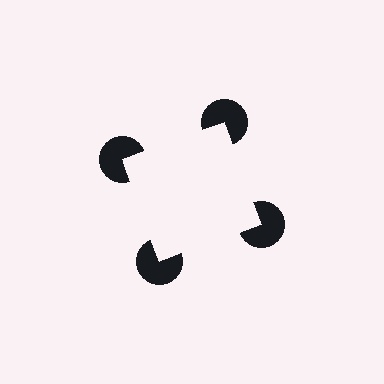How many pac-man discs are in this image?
There are 4 — one at each vertex of the illusory square.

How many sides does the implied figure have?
4 sides.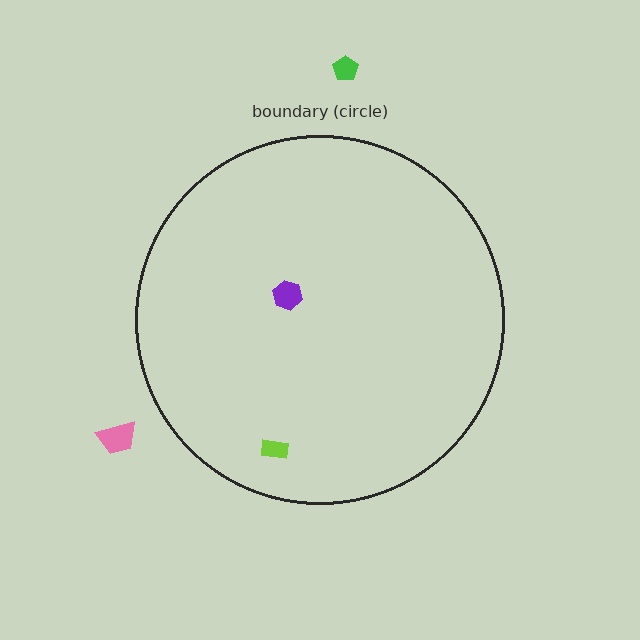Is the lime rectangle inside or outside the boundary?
Inside.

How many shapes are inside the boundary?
2 inside, 2 outside.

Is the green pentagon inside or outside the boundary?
Outside.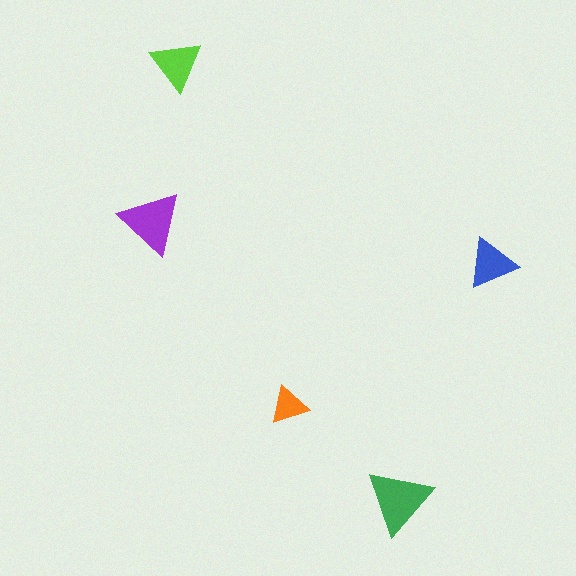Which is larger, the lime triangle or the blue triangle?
The lime one.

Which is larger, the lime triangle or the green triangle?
The green one.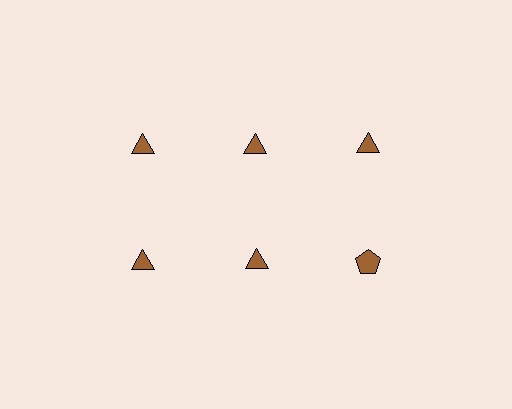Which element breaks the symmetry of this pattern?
The brown pentagon in the second row, center column breaks the symmetry. All other shapes are brown triangles.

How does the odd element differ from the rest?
It has a different shape: pentagon instead of triangle.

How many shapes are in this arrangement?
There are 6 shapes arranged in a grid pattern.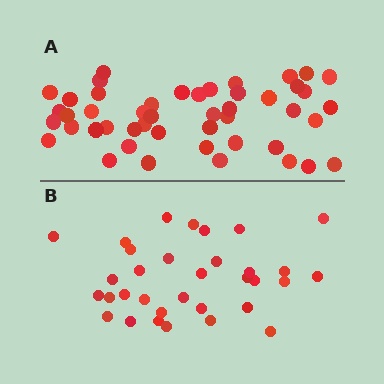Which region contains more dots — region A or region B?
Region A (the top region) has more dots.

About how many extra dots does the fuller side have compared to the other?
Region A has approximately 15 more dots than region B.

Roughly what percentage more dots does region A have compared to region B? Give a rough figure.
About 40% more.